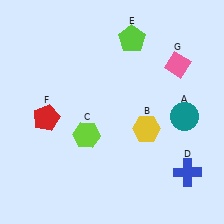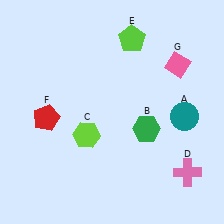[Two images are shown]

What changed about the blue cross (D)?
In Image 1, D is blue. In Image 2, it changed to pink.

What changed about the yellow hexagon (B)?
In Image 1, B is yellow. In Image 2, it changed to green.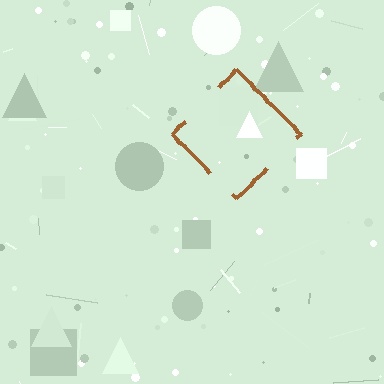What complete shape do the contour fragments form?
The contour fragments form a diamond.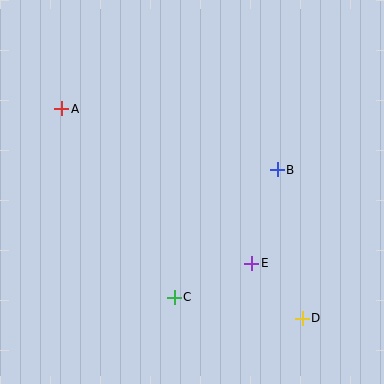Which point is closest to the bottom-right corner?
Point D is closest to the bottom-right corner.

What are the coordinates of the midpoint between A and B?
The midpoint between A and B is at (169, 139).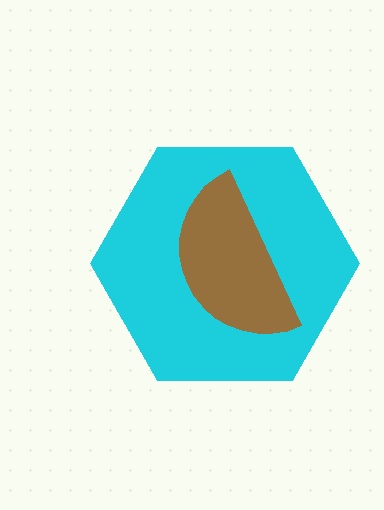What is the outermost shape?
The cyan hexagon.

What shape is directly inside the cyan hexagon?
The brown semicircle.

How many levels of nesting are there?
2.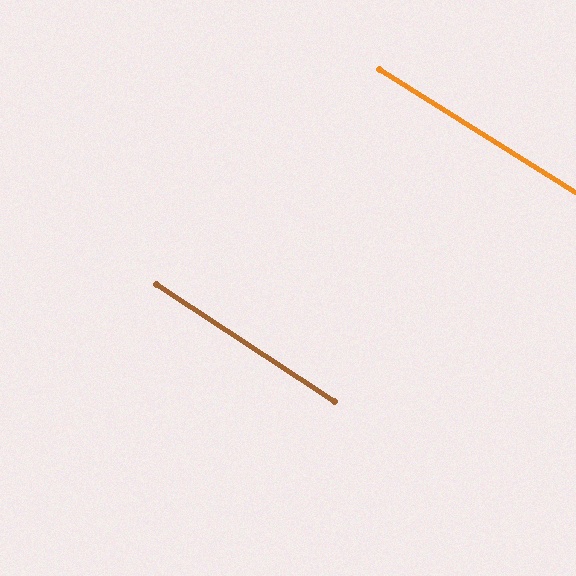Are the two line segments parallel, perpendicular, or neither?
Parallel — their directions differ by only 1.1°.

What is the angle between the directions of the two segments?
Approximately 1 degree.